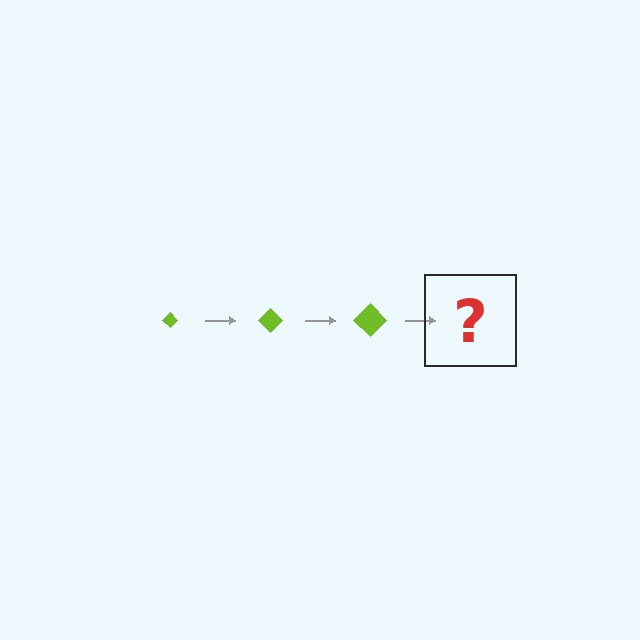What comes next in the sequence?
The next element should be a lime diamond, larger than the previous one.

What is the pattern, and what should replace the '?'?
The pattern is that the diamond gets progressively larger each step. The '?' should be a lime diamond, larger than the previous one.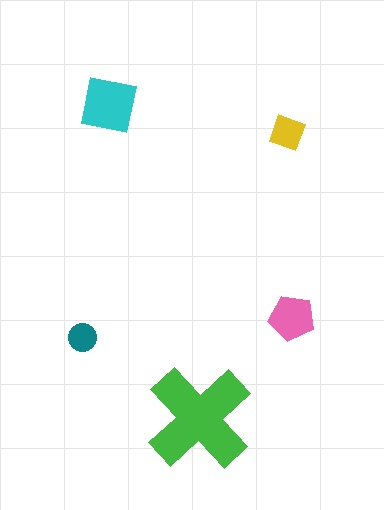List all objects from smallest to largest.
The teal circle, the yellow square, the pink pentagon, the cyan square, the green cross.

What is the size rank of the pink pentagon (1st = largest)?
3rd.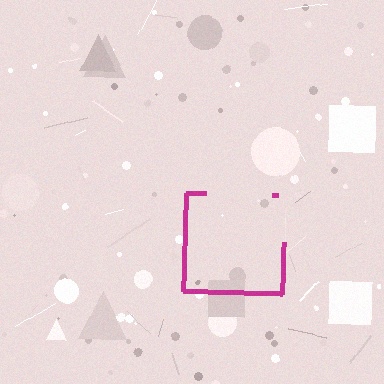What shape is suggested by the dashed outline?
The dashed outline suggests a square.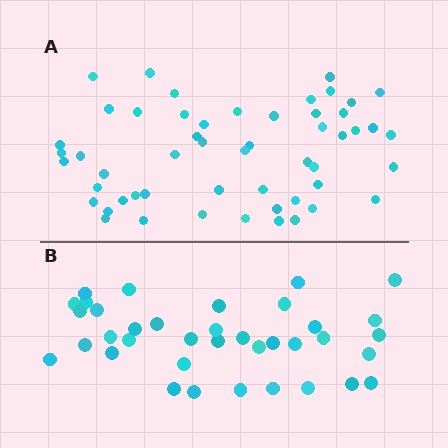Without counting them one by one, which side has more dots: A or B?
Region A (the top region) has more dots.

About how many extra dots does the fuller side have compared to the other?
Region A has approximately 15 more dots than region B.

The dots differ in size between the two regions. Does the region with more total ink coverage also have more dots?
No. Region B has more total ink coverage because its dots are larger, but region A actually contains more individual dots. Total area can be misleading — the number of items is what matters here.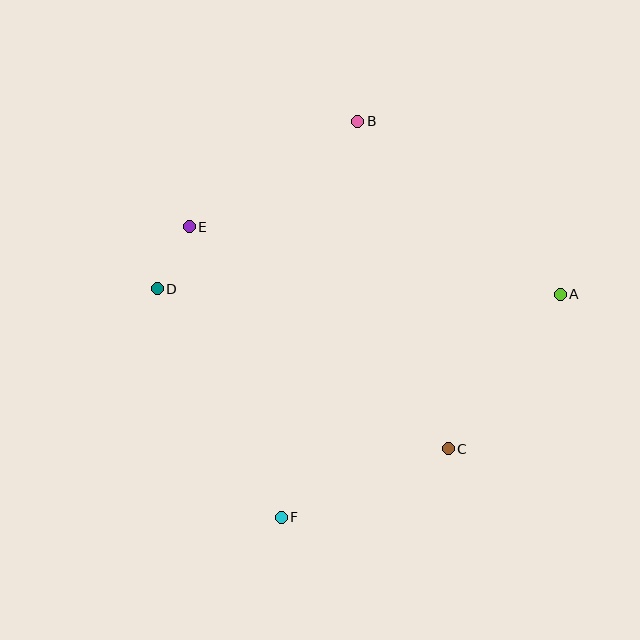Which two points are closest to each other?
Points D and E are closest to each other.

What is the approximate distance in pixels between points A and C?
The distance between A and C is approximately 191 pixels.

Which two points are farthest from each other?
Points B and F are farthest from each other.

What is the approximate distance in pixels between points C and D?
The distance between C and D is approximately 332 pixels.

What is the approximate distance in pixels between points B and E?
The distance between B and E is approximately 199 pixels.